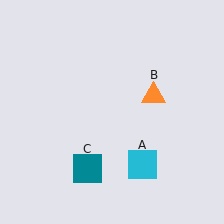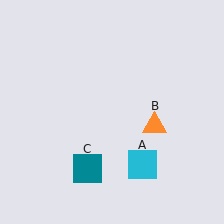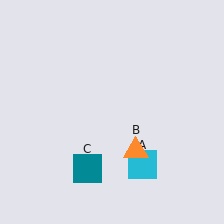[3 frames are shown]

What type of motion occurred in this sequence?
The orange triangle (object B) rotated clockwise around the center of the scene.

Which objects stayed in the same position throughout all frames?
Cyan square (object A) and teal square (object C) remained stationary.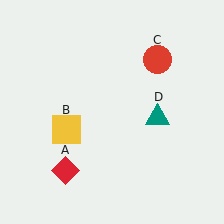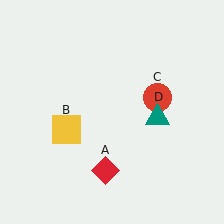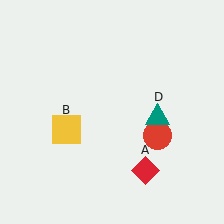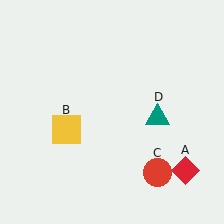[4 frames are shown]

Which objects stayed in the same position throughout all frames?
Yellow square (object B) and teal triangle (object D) remained stationary.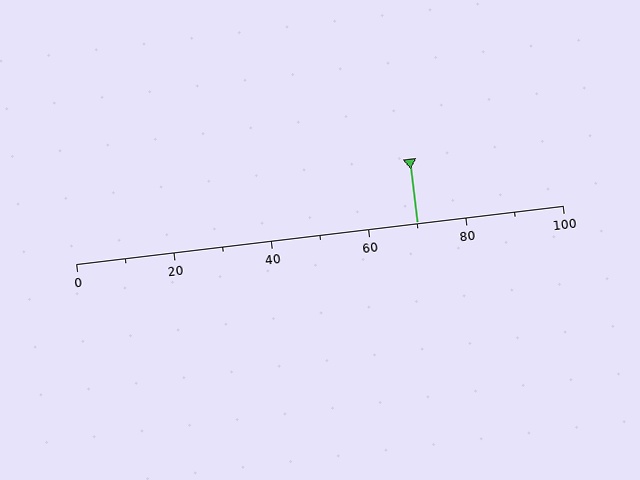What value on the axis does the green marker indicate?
The marker indicates approximately 70.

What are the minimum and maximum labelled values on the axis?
The axis runs from 0 to 100.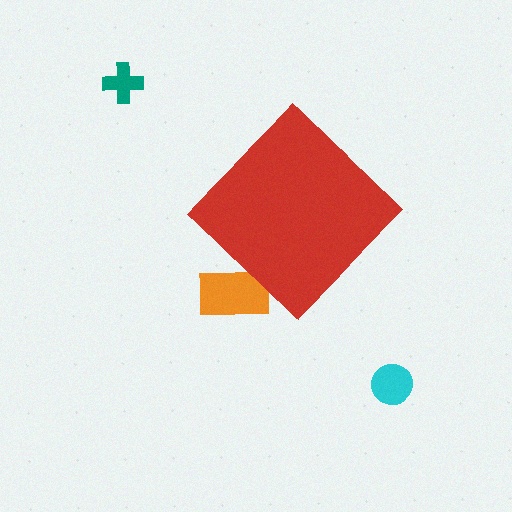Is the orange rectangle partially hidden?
Yes, the orange rectangle is partially hidden behind the red diamond.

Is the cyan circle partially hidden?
No, the cyan circle is fully visible.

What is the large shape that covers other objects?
A red diamond.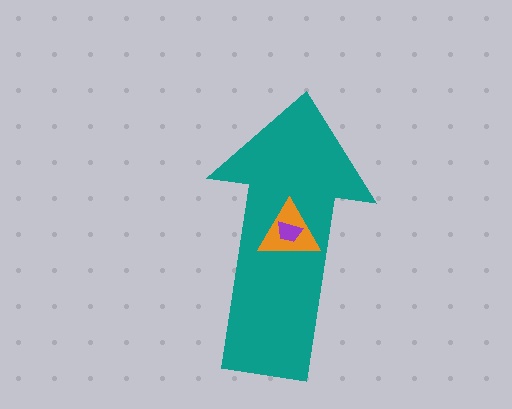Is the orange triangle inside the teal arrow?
Yes.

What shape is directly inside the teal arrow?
The orange triangle.